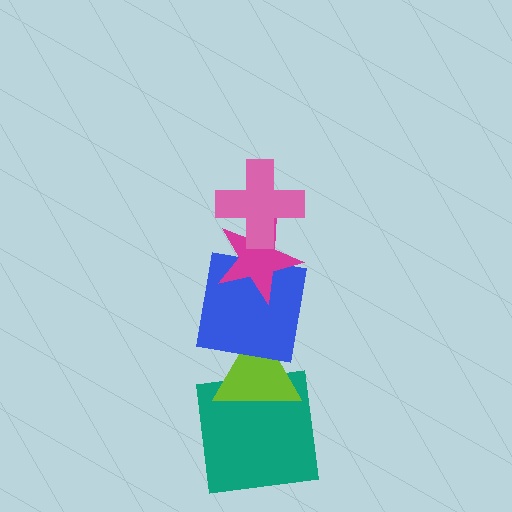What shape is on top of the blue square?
The magenta star is on top of the blue square.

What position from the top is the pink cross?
The pink cross is 1st from the top.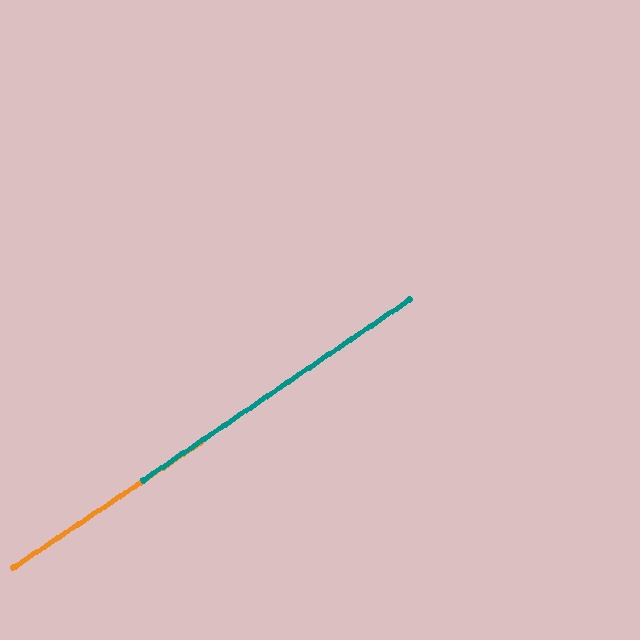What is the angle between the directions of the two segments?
Approximately 1 degree.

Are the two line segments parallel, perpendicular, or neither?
Parallel — their directions differ by only 0.5°.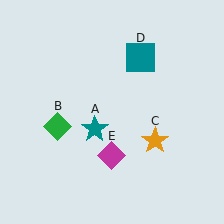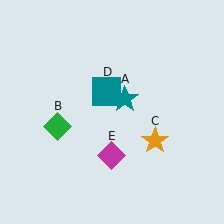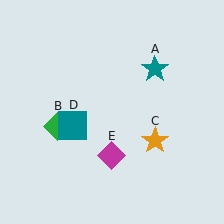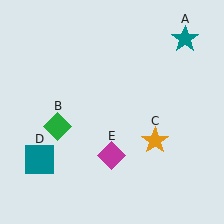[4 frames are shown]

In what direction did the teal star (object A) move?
The teal star (object A) moved up and to the right.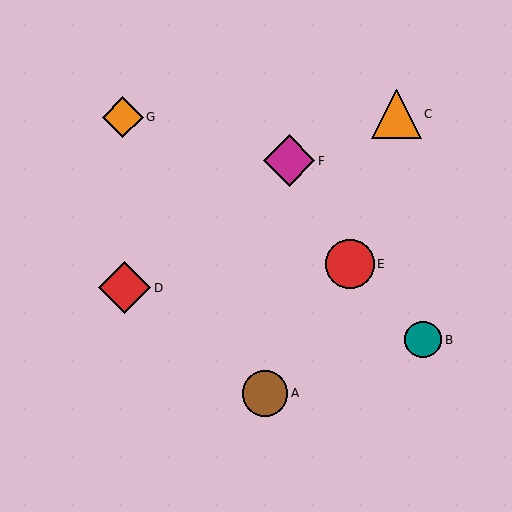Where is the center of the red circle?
The center of the red circle is at (350, 264).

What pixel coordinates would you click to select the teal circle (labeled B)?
Click at (423, 340) to select the teal circle B.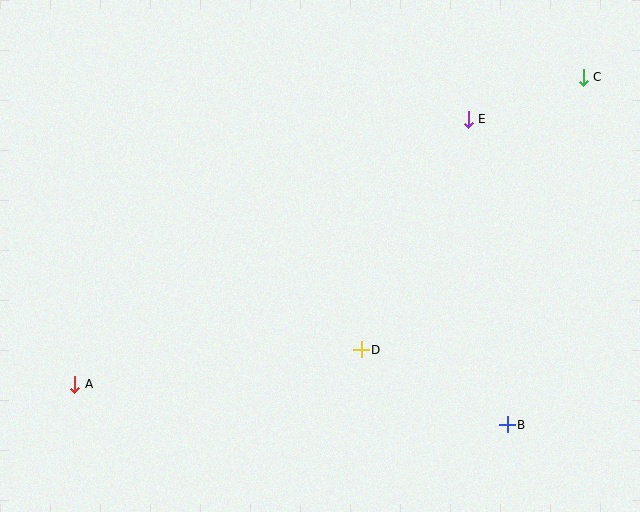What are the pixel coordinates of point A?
Point A is at (75, 384).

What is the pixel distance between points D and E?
The distance between D and E is 254 pixels.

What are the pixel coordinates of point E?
Point E is at (468, 119).